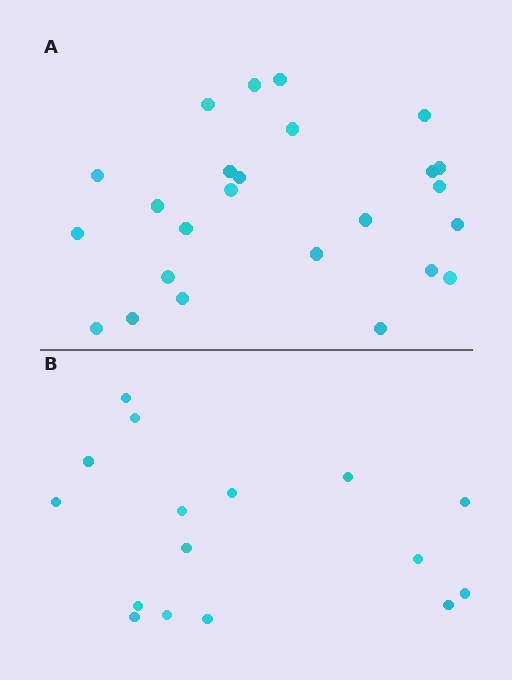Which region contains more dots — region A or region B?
Region A (the top region) has more dots.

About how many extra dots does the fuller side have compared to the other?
Region A has roughly 8 or so more dots than region B.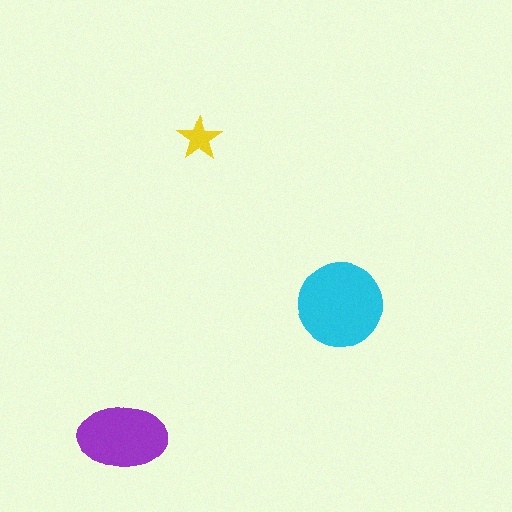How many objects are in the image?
There are 3 objects in the image.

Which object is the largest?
The cyan circle.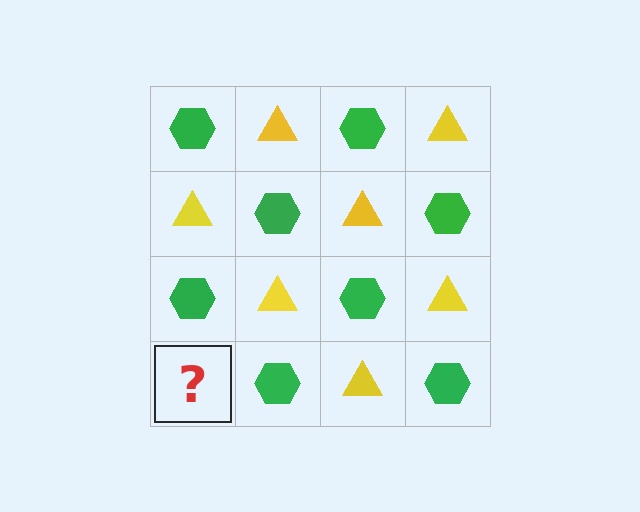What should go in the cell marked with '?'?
The missing cell should contain a yellow triangle.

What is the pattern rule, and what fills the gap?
The rule is that it alternates green hexagon and yellow triangle in a checkerboard pattern. The gap should be filled with a yellow triangle.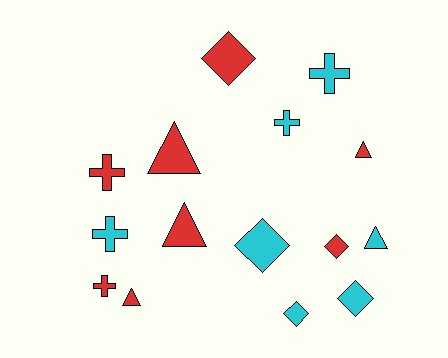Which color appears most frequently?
Red, with 8 objects.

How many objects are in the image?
There are 15 objects.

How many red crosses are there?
There are 2 red crosses.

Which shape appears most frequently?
Triangle, with 5 objects.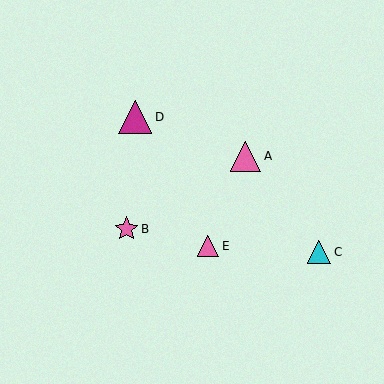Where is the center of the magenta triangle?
The center of the magenta triangle is at (135, 117).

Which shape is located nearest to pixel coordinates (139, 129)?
The magenta triangle (labeled D) at (135, 117) is nearest to that location.